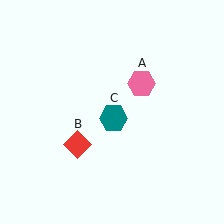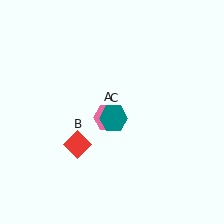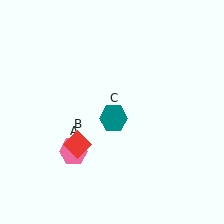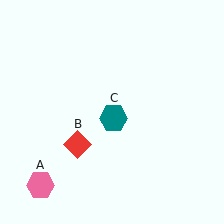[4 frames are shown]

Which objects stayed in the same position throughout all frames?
Red diamond (object B) and teal hexagon (object C) remained stationary.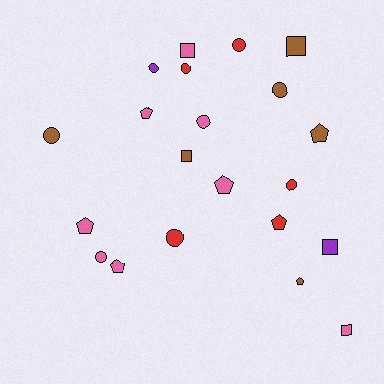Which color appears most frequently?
Pink, with 8 objects.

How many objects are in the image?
There are 21 objects.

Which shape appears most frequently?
Circle, with 9 objects.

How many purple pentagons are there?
There are no purple pentagons.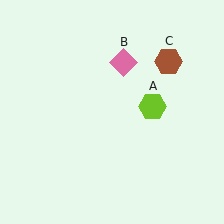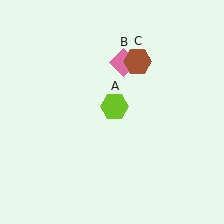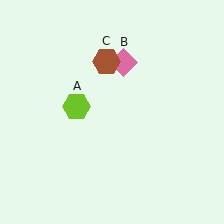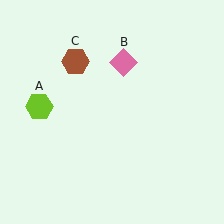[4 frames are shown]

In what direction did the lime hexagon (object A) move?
The lime hexagon (object A) moved left.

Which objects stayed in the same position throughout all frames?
Pink diamond (object B) remained stationary.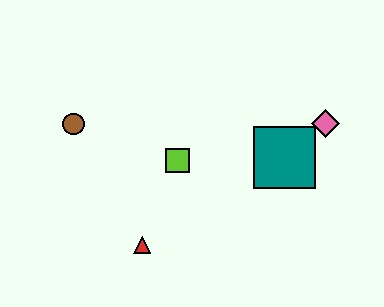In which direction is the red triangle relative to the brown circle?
The red triangle is below the brown circle.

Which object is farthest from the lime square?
The pink diamond is farthest from the lime square.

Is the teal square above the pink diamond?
No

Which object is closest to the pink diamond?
The teal square is closest to the pink diamond.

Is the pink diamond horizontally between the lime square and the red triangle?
No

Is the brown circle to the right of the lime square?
No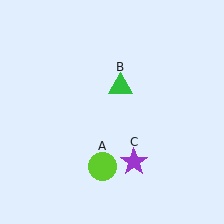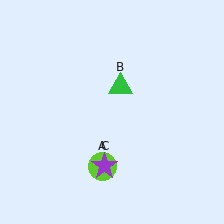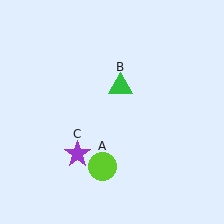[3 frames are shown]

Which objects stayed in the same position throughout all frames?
Lime circle (object A) and green triangle (object B) remained stationary.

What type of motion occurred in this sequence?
The purple star (object C) rotated clockwise around the center of the scene.